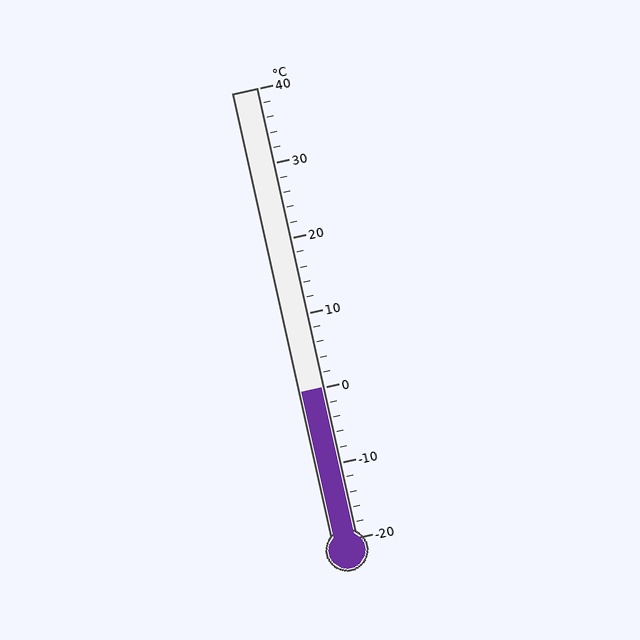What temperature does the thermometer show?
The thermometer shows approximately 0°C.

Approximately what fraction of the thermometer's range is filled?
The thermometer is filled to approximately 35% of its range.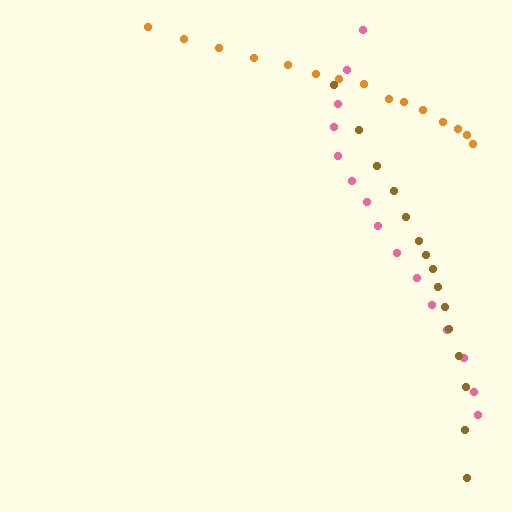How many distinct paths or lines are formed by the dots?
There are 3 distinct paths.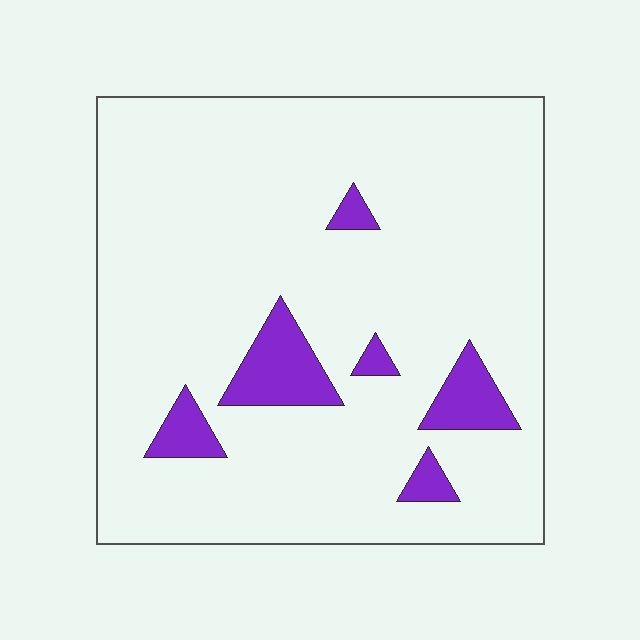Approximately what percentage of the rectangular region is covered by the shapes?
Approximately 10%.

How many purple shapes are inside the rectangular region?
6.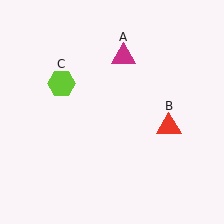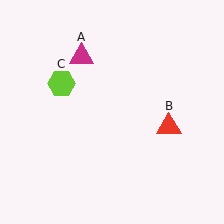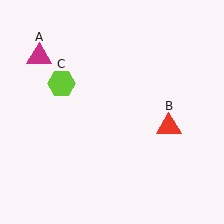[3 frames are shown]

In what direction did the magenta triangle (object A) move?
The magenta triangle (object A) moved left.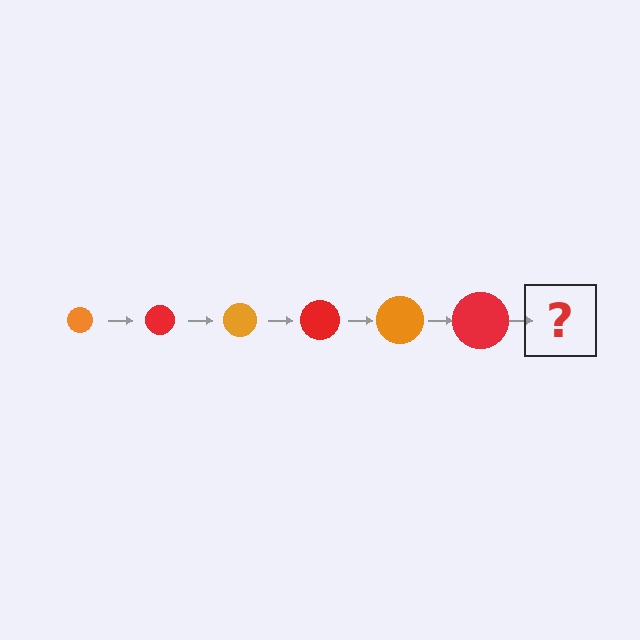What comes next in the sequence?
The next element should be an orange circle, larger than the previous one.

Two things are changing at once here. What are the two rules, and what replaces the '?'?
The two rules are that the circle grows larger each step and the color cycles through orange and red. The '?' should be an orange circle, larger than the previous one.